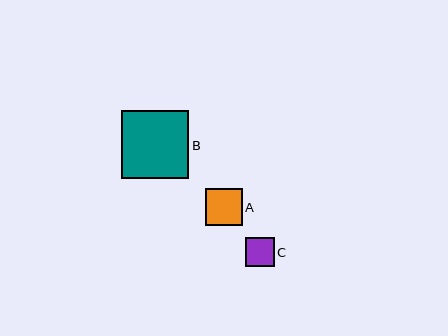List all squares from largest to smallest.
From largest to smallest: B, A, C.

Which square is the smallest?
Square C is the smallest with a size of approximately 29 pixels.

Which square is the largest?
Square B is the largest with a size of approximately 68 pixels.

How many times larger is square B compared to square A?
Square B is approximately 1.8 times the size of square A.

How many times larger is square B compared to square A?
Square B is approximately 1.8 times the size of square A.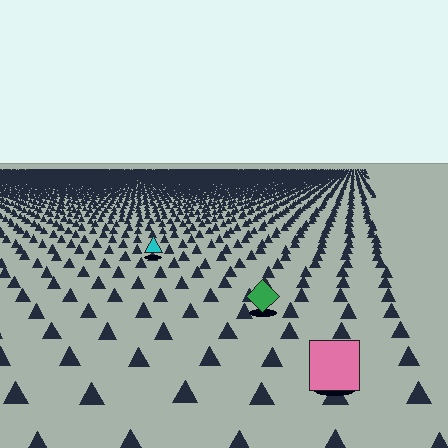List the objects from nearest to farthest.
From nearest to farthest: the pink square, the green diamond, the cyan triangle.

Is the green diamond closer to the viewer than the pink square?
No. The pink square is closer — you can tell from the texture gradient: the ground texture is coarser near it.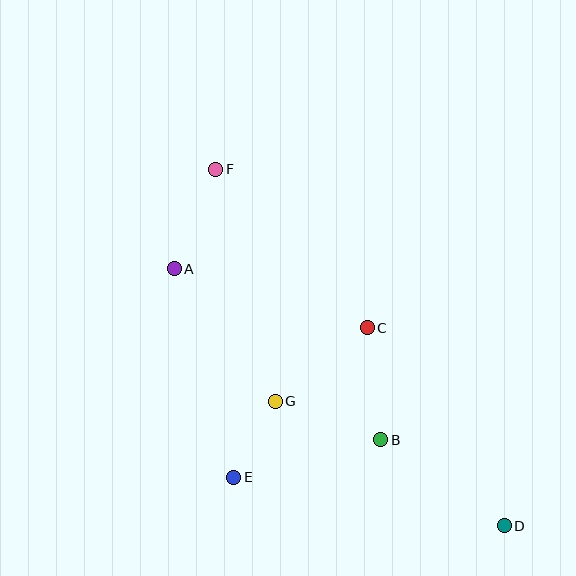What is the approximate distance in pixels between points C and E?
The distance between C and E is approximately 201 pixels.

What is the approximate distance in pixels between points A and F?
The distance between A and F is approximately 108 pixels.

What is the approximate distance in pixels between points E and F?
The distance between E and F is approximately 308 pixels.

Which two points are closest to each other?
Points E and G are closest to each other.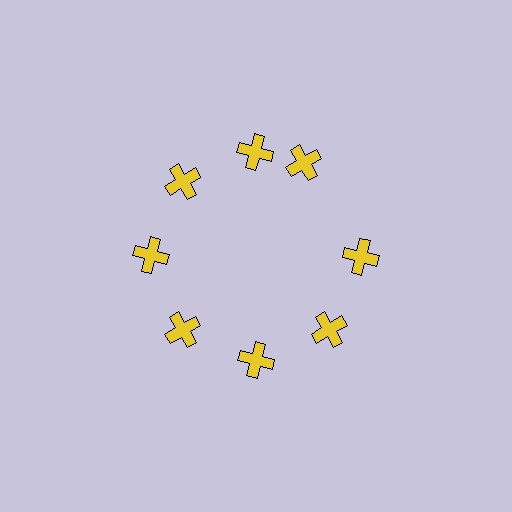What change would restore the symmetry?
The symmetry would be restored by rotating it back into even spacing with its neighbors so that all 8 crosses sit at equal angles and equal distance from the center.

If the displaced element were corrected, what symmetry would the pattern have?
It would have 8-fold rotational symmetry — the pattern would map onto itself every 45 degrees.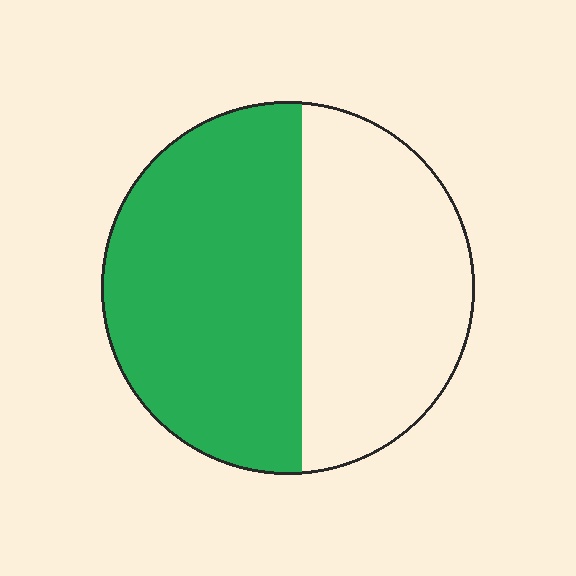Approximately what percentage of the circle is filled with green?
Approximately 55%.